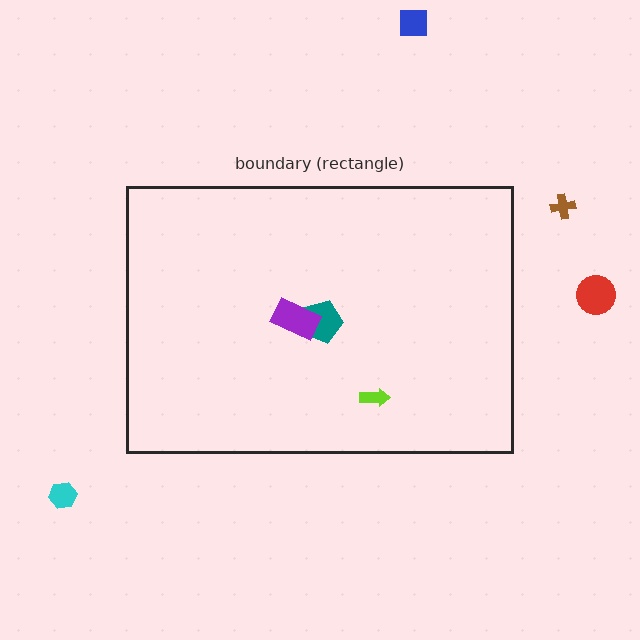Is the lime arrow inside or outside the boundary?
Inside.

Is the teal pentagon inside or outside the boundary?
Inside.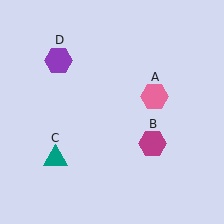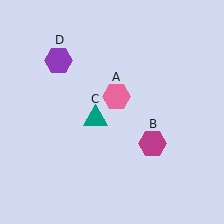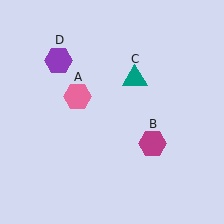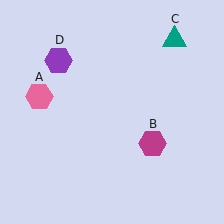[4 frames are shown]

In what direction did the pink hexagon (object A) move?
The pink hexagon (object A) moved left.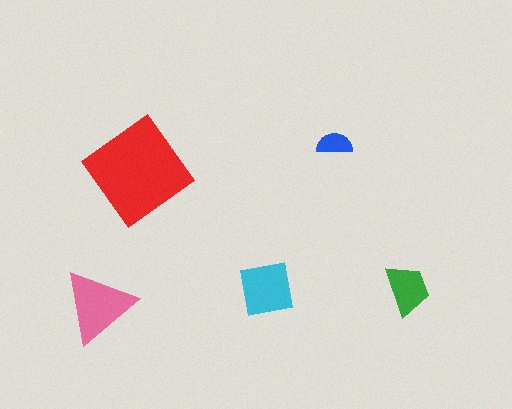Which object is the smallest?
The blue semicircle.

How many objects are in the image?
There are 5 objects in the image.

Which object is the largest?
The red diamond.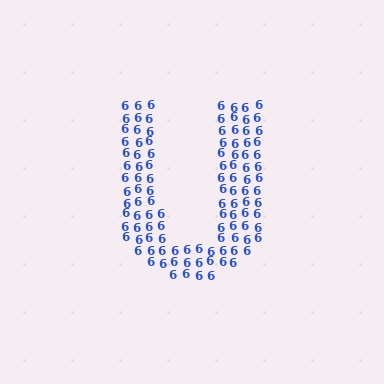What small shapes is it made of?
It is made of small digit 6's.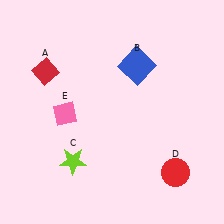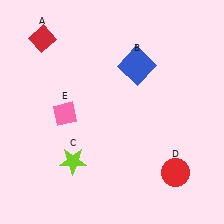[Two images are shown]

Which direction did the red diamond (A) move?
The red diamond (A) moved up.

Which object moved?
The red diamond (A) moved up.